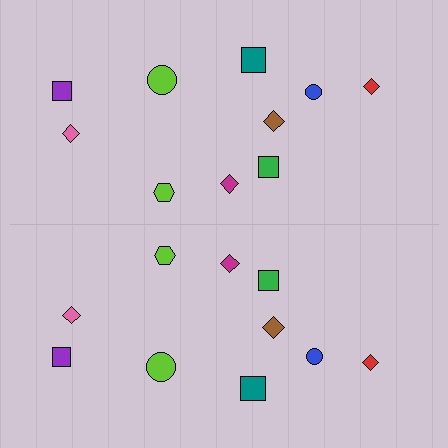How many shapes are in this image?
There are 20 shapes in this image.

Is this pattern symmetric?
Yes, this pattern has bilateral (reflection) symmetry.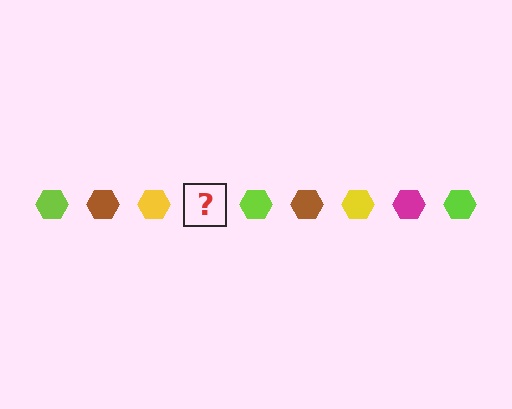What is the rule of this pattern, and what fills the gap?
The rule is that the pattern cycles through lime, brown, yellow, magenta hexagons. The gap should be filled with a magenta hexagon.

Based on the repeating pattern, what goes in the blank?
The blank should be a magenta hexagon.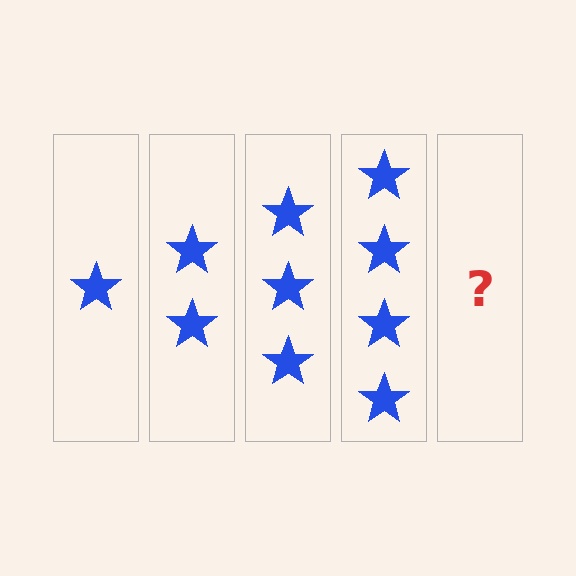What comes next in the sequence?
The next element should be 5 stars.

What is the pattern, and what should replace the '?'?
The pattern is that each step adds one more star. The '?' should be 5 stars.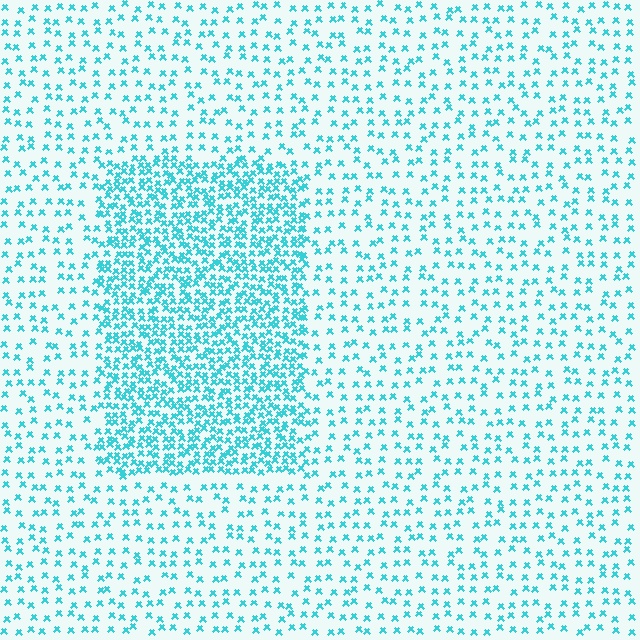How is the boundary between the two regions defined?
The boundary is defined by a change in element density (approximately 2.6x ratio). All elements are the same color, size, and shape.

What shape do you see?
I see a rectangle.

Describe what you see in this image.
The image contains small cyan elements arranged at two different densities. A rectangle-shaped region is visible where the elements are more densely packed than the surrounding area.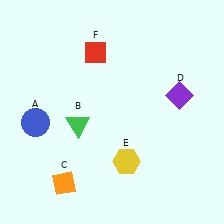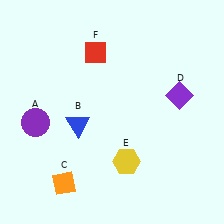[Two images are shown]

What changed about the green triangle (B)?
In Image 1, B is green. In Image 2, it changed to blue.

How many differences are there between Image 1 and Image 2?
There are 2 differences between the two images.